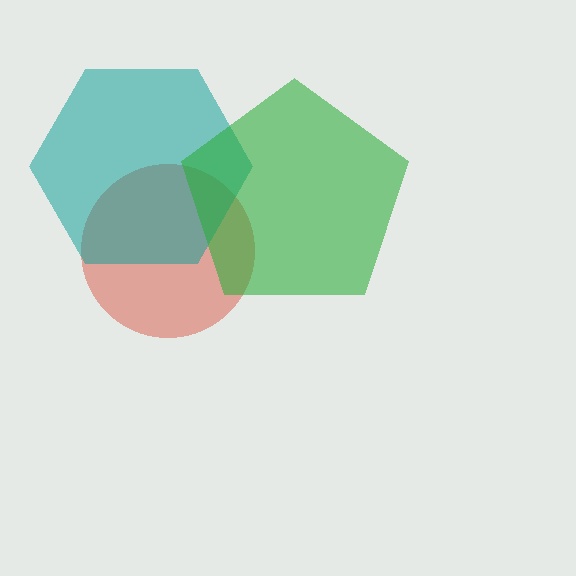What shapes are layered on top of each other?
The layered shapes are: a red circle, a teal hexagon, a green pentagon.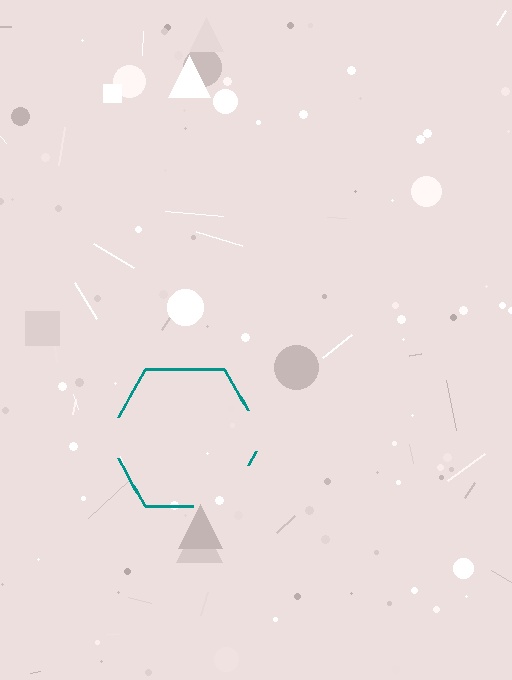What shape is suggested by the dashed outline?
The dashed outline suggests a hexagon.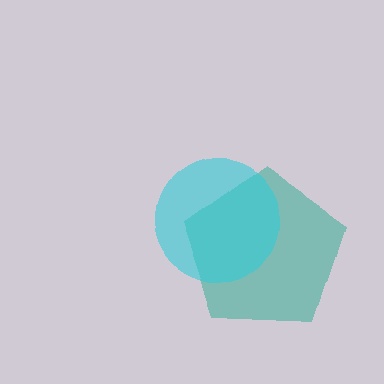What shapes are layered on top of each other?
The layered shapes are: a teal pentagon, a cyan circle.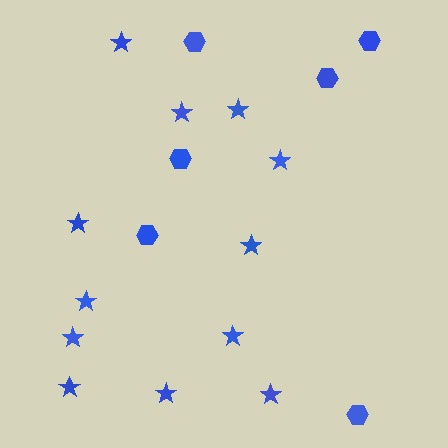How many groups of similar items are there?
There are 2 groups: one group of hexagons (6) and one group of stars (12).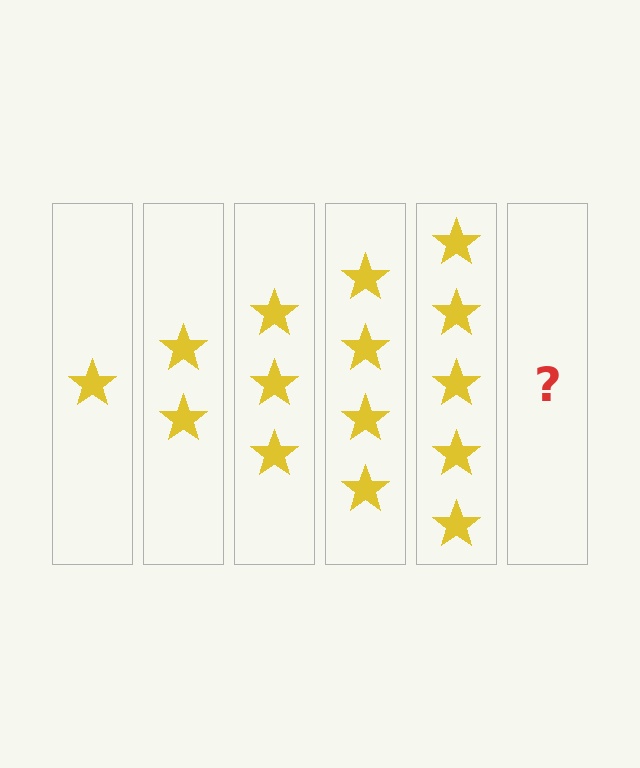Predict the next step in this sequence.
The next step is 6 stars.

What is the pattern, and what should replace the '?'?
The pattern is that each step adds one more star. The '?' should be 6 stars.